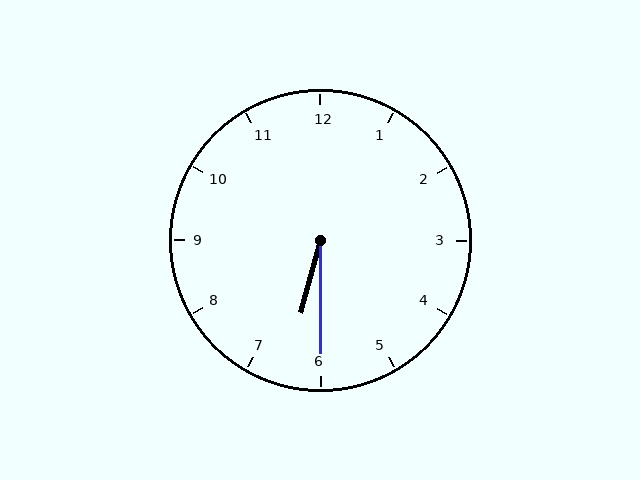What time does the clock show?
6:30.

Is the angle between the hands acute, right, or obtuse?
It is acute.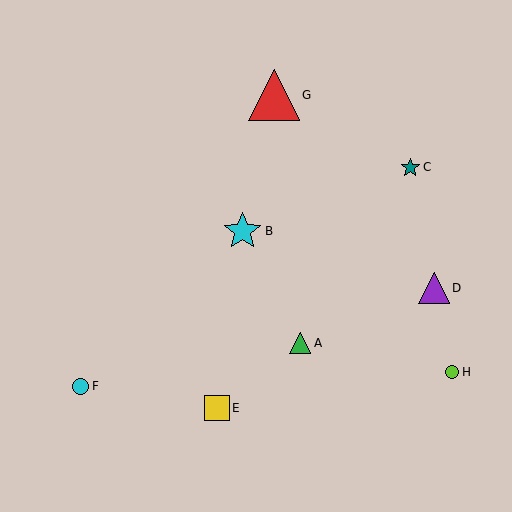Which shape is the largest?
The red triangle (labeled G) is the largest.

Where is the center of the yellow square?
The center of the yellow square is at (217, 408).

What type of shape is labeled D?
Shape D is a purple triangle.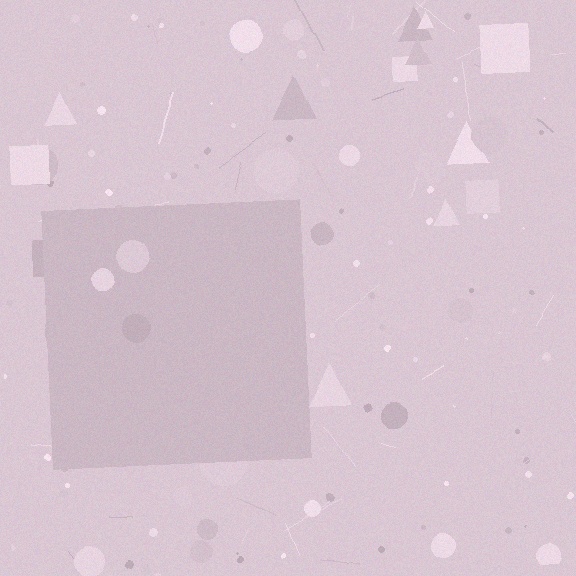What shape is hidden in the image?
A square is hidden in the image.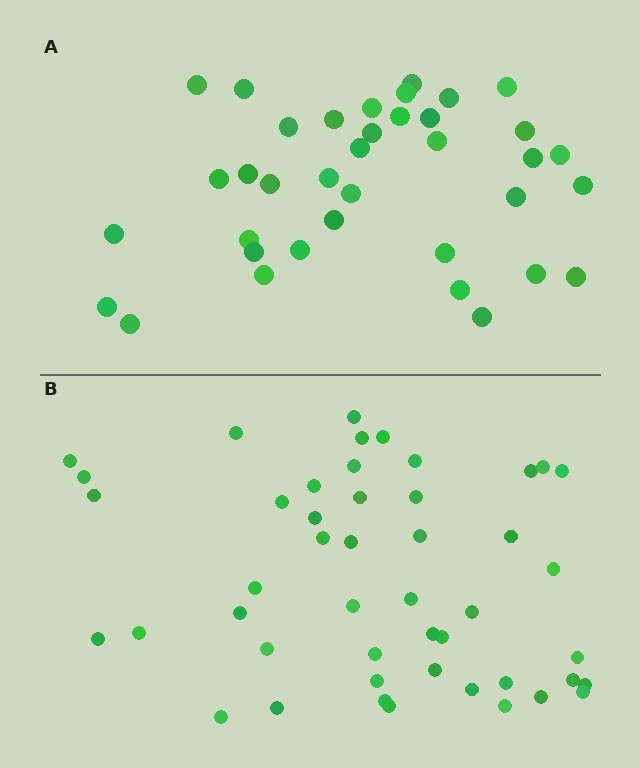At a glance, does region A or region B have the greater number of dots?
Region B (the bottom region) has more dots.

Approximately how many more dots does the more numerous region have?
Region B has roughly 10 or so more dots than region A.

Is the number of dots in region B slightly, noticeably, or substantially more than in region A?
Region B has noticeably more, but not dramatically so. The ratio is roughly 1.3 to 1.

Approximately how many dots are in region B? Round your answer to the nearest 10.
About 50 dots. (The exact count is 47, which rounds to 50.)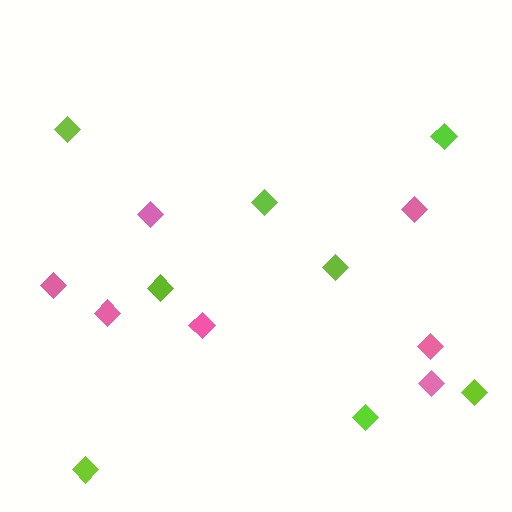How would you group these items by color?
There are 2 groups: one group of pink diamonds (7) and one group of lime diamonds (8).